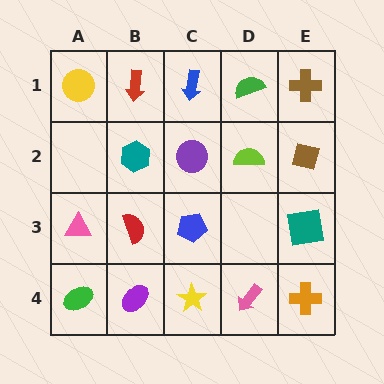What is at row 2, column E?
A brown square.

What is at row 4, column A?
A green ellipse.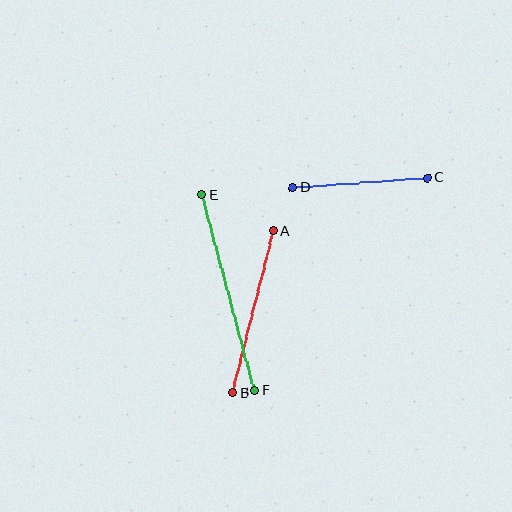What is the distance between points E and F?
The distance is approximately 202 pixels.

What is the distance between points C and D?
The distance is approximately 135 pixels.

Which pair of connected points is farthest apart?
Points E and F are farthest apart.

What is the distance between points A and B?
The distance is approximately 167 pixels.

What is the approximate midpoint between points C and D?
The midpoint is at approximately (360, 183) pixels.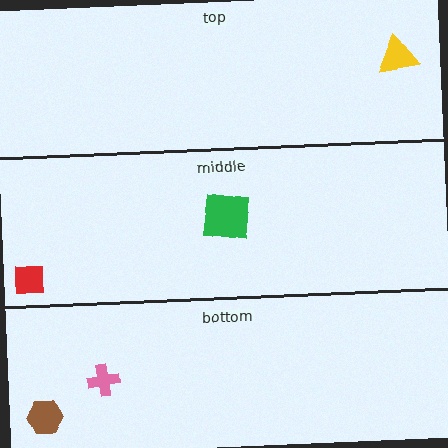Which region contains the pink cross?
The bottom region.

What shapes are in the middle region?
The green square, the red square.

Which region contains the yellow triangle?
The top region.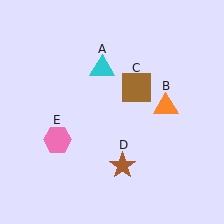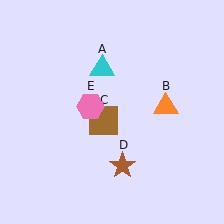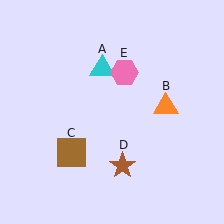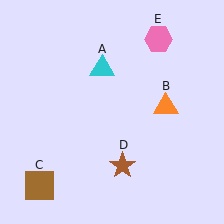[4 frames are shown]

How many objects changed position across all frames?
2 objects changed position: brown square (object C), pink hexagon (object E).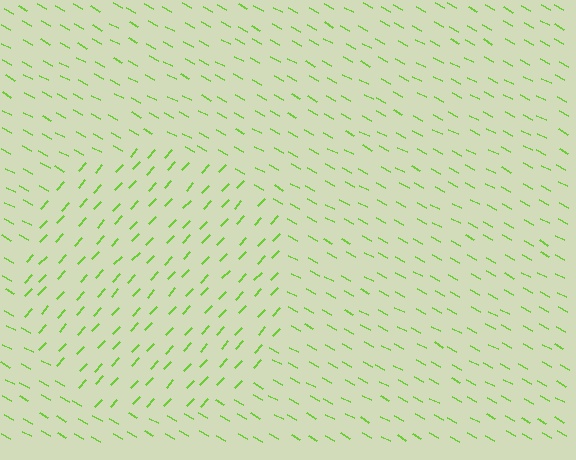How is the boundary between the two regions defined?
The boundary is defined purely by a change in line orientation (approximately 76 degrees difference). All lines are the same color and thickness.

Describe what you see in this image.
The image is filled with small lime line segments. A circle region in the image has lines oriented differently from the surrounding lines, creating a visible texture boundary.